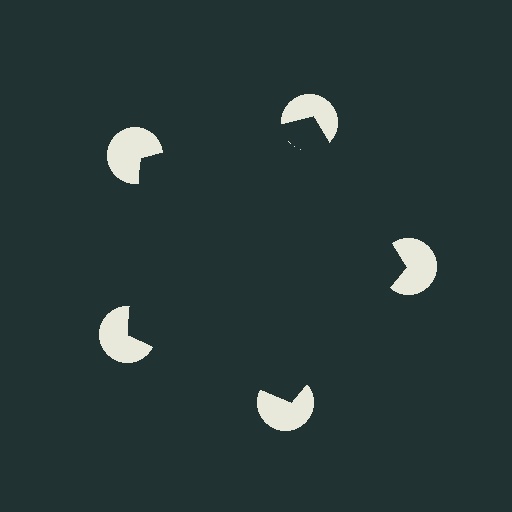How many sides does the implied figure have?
5 sides.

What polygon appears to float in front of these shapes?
An illusory pentagon — its edges are inferred from the aligned wedge cuts in the pac-man discs, not physically drawn.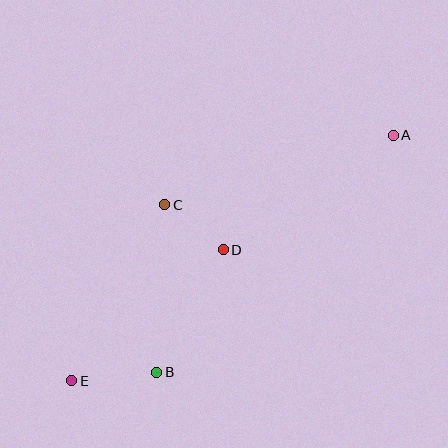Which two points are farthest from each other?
Points A and E are farthest from each other.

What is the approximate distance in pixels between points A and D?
The distance between A and D is approximately 205 pixels.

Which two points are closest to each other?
Points C and D are closest to each other.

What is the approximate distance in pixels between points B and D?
The distance between B and D is approximately 139 pixels.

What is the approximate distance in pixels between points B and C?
The distance between B and C is approximately 168 pixels.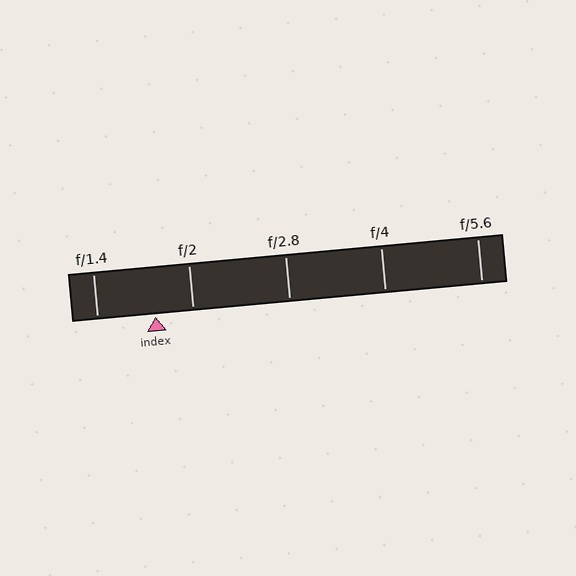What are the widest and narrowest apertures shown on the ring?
The widest aperture shown is f/1.4 and the narrowest is f/5.6.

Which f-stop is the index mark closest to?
The index mark is closest to f/2.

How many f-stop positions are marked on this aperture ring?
There are 5 f-stop positions marked.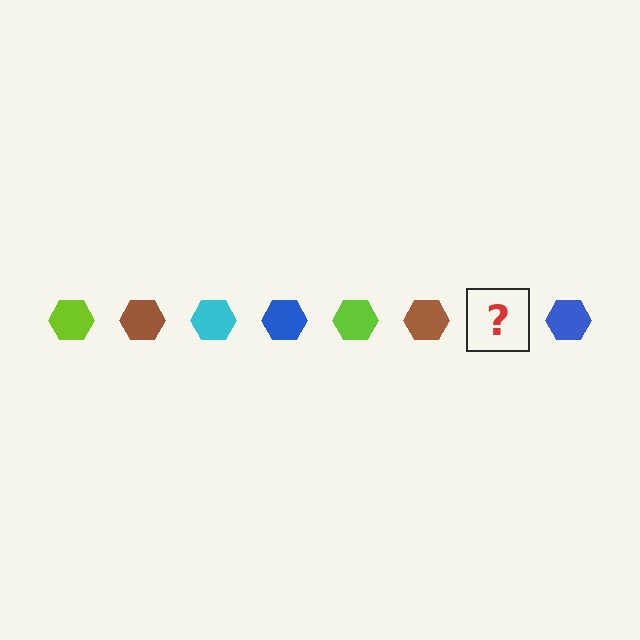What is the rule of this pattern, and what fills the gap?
The rule is that the pattern cycles through lime, brown, cyan, blue hexagons. The gap should be filled with a cyan hexagon.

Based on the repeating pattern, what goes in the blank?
The blank should be a cyan hexagon.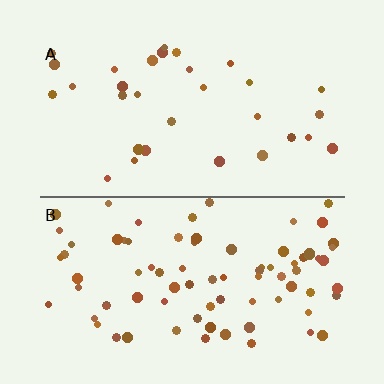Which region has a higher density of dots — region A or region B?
B (the bottom).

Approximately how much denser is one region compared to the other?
Approximately 2.6× — region B over region A.